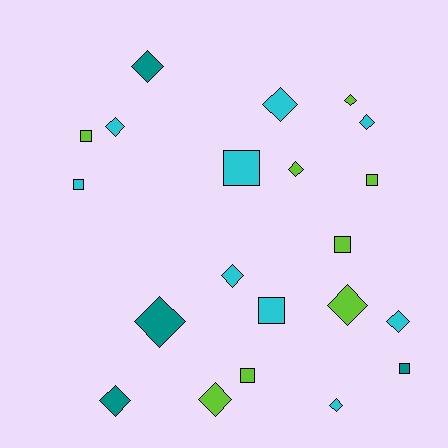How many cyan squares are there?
There are 3 cyan squares.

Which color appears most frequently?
Cyan, with 9 objects.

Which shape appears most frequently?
Diamond, with 13 objects.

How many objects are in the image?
There are 21 objects.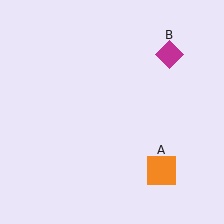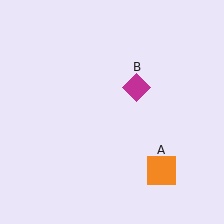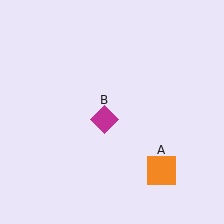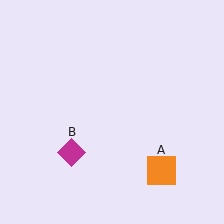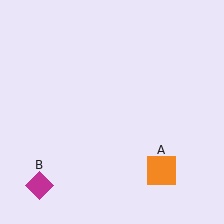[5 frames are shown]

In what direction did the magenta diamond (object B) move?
The magenta diamond (object B) moved down and to the left.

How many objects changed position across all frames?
1 object changed position: magenta diamond (object B).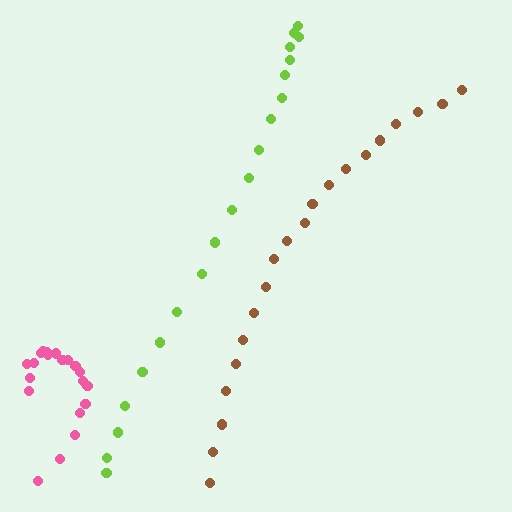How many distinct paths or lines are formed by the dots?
There are 3 distinct paths.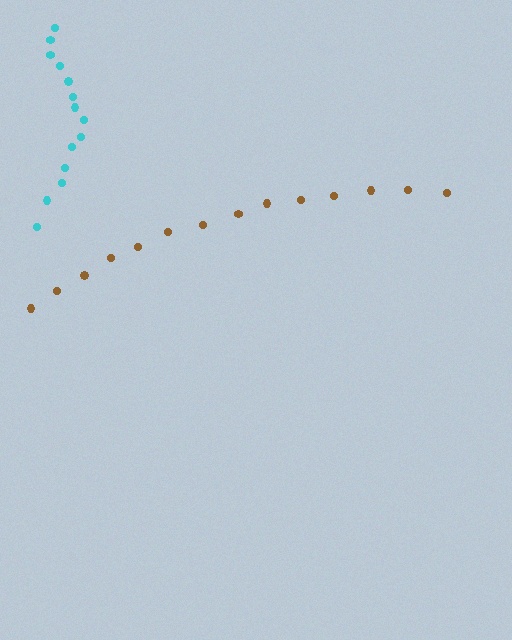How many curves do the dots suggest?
There are 2 distinct paths.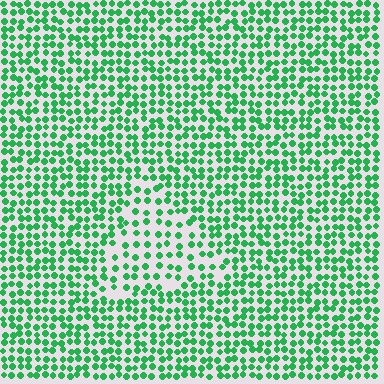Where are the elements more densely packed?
The elements are more densely packed outside the triangle boundary.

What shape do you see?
I see a triangle.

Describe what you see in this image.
The image contains small green elements arranged at two different densities. A triangle-shaped region is visible where the elements are less densely packed than the surrounding area.